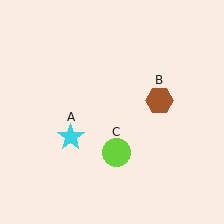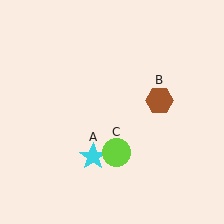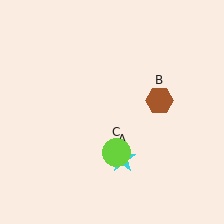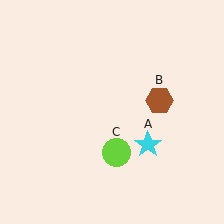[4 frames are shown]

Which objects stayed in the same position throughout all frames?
Brown hexagon (object B) and lime circle (object C) remained stationary.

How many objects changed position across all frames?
1 object changed position: cyan star (object A).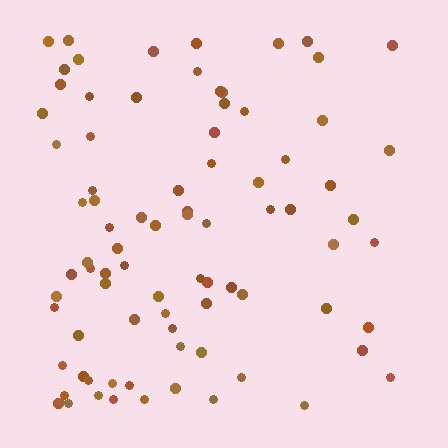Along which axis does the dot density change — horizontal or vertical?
Horizontal.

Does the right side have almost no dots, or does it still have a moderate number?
Still a moderate number, just noticeably fewer than the left.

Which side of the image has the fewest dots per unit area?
The right.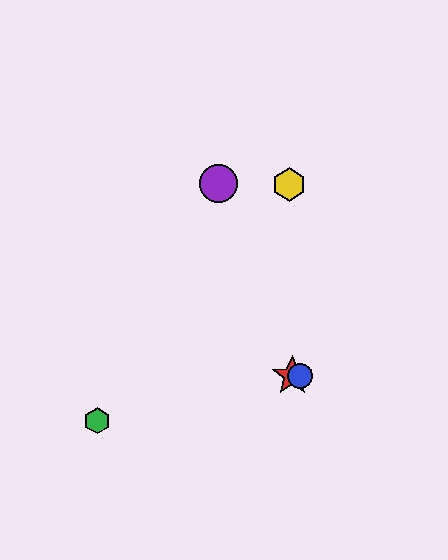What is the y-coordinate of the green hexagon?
The green hexagon is at y≈421.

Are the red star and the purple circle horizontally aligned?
No, the red star is at y≈376 and the purple circle is at y≈183.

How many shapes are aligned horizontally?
2 shapes (the red star, the blue circle) are aligned horizontally.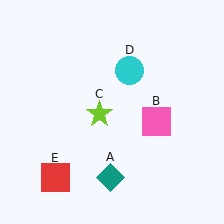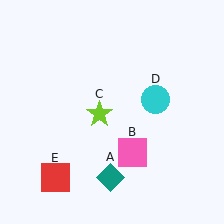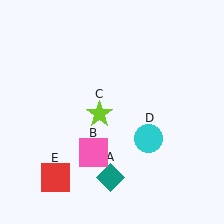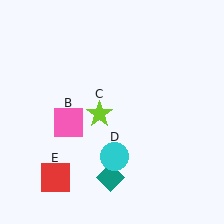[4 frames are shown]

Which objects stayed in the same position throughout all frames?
Teal diamond (object A) and lime star (object C) and red square (object E) remained stationary.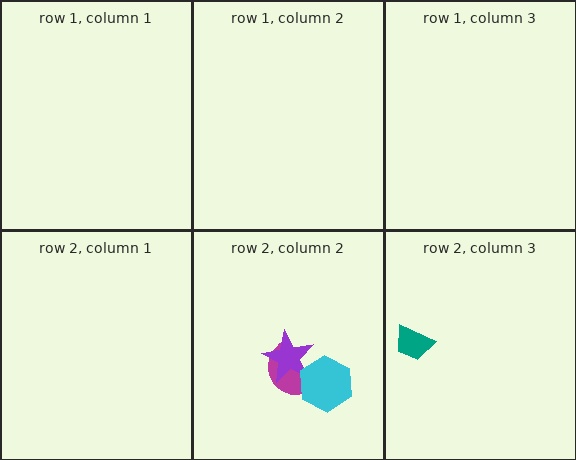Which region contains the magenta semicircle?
The row 2, column 2 region.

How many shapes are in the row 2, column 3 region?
1.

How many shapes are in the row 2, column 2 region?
3.